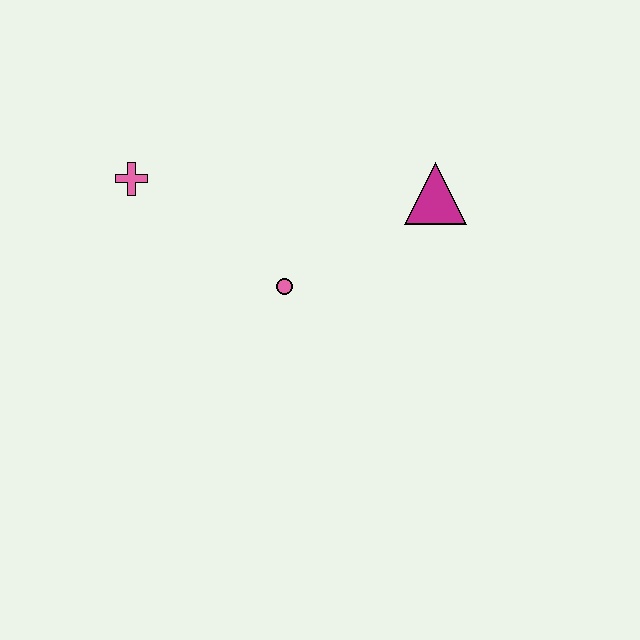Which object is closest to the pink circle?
The magenta triangle is closest to the pink circle.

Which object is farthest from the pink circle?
The pink cross is farthest from the pink circle.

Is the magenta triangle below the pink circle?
No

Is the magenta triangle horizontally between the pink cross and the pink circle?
No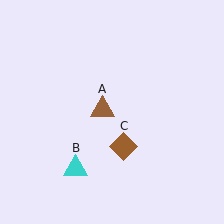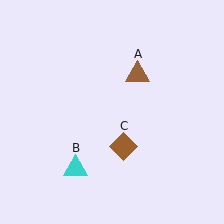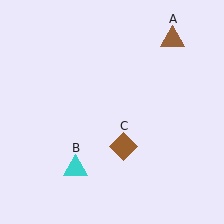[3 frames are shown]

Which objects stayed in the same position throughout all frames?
Cyan triangle (object B) and brown diamond (object C) remained stationary.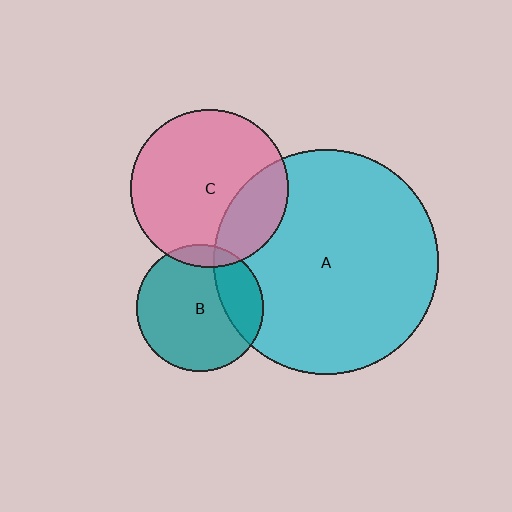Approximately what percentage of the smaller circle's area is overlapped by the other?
Approximately 10%.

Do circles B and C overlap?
Yes.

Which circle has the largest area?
Circle A (cyan).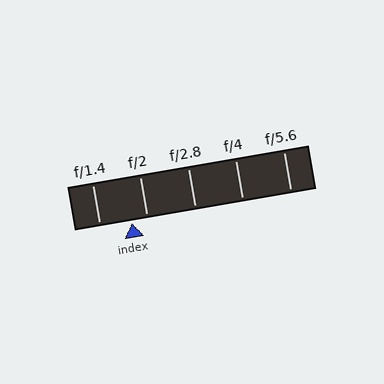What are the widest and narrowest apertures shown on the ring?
The widest aperture shown is f/1.4 and the narrowest is f/5.6.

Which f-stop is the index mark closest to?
The index mark is closest to f/2.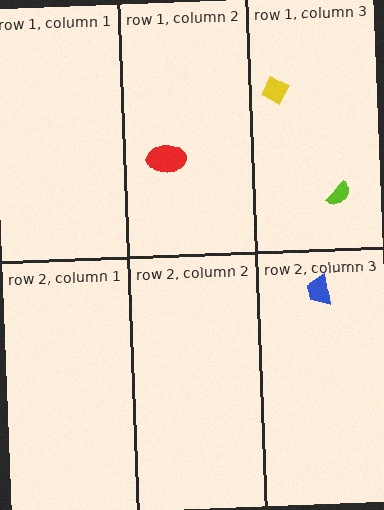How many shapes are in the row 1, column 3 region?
2.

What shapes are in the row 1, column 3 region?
The yellow diamond, the lime semicircle.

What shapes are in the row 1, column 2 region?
The red ellipse.